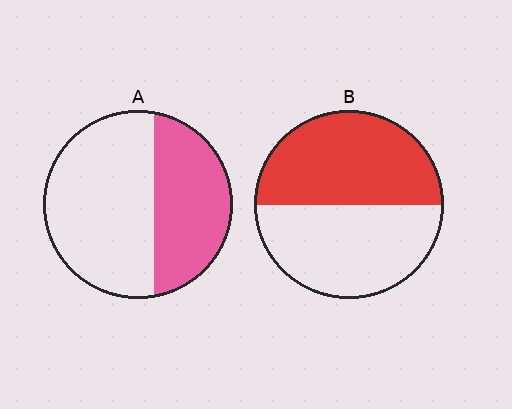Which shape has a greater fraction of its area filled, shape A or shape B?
Shape B.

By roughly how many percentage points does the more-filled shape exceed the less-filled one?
By roughly 10 percentage points (B over A).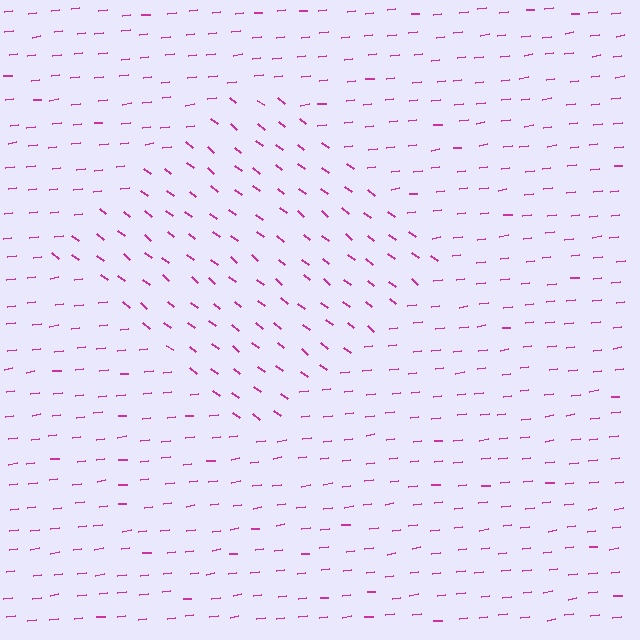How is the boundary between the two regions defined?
The boundary is defined purely by a change in line orientation (approximately 45 degrees difference). All lines are the same color and thickness.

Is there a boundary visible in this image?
Yes, there is a texture boundary formed by a change in line orientation.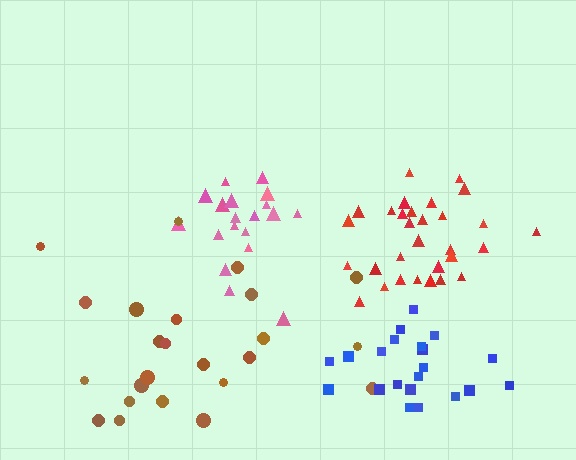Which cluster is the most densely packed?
Red.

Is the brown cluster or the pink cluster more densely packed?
Pink.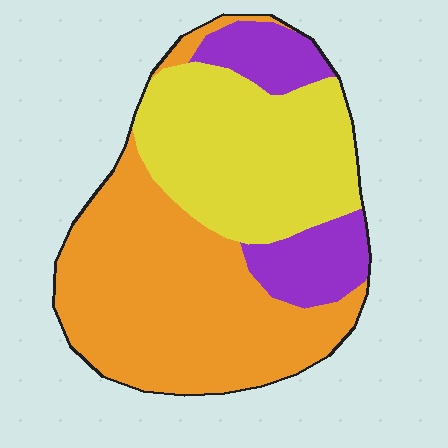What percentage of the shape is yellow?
Yellow takes up about one third (1/3) of the shape.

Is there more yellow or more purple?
Yellow.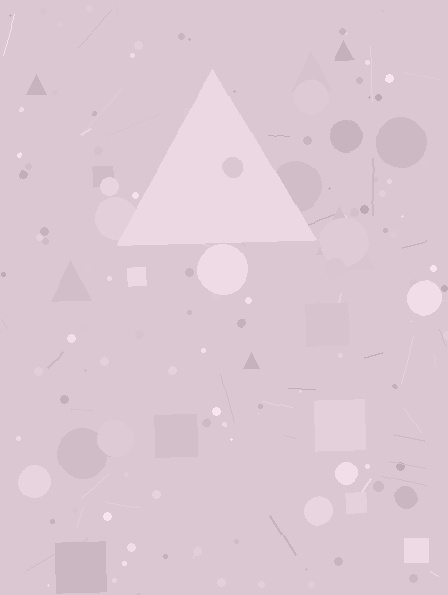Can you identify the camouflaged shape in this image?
The camouflaged shape is a triangle.